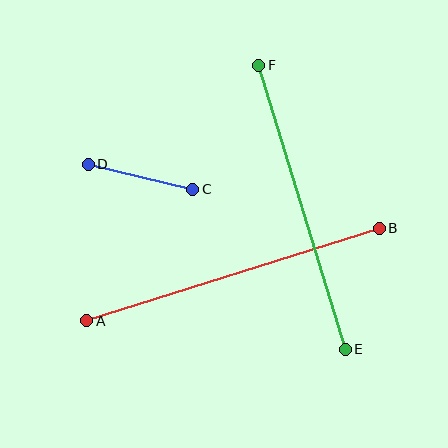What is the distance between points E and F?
The distance is approximately 297 pixels.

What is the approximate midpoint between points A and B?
The midpoint is at approximately (233, 275) pixels.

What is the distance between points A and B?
The distance is approximately 306 pixels.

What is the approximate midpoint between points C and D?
The midpoint is at approximately (140, 177) pixels.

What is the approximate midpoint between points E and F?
The midpoint is at approximately (302, 207) pixels.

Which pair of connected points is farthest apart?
Points A and B are farthest apart.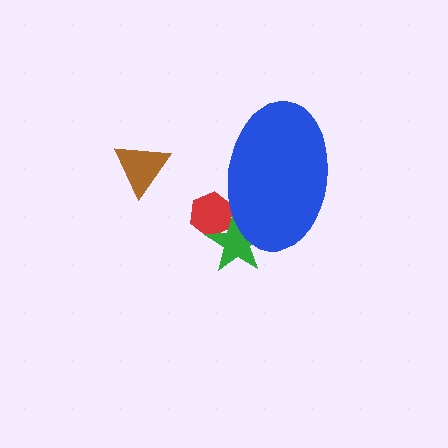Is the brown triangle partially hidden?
No, the brown triangle is fully visible.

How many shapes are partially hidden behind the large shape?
2 shapes are partially hidden.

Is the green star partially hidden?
Yes, the green star is partially hidden behind the blue ellipse.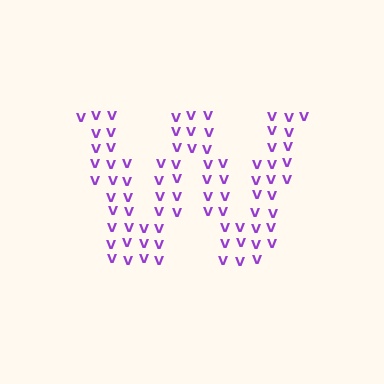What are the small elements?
The small elements are letter V's.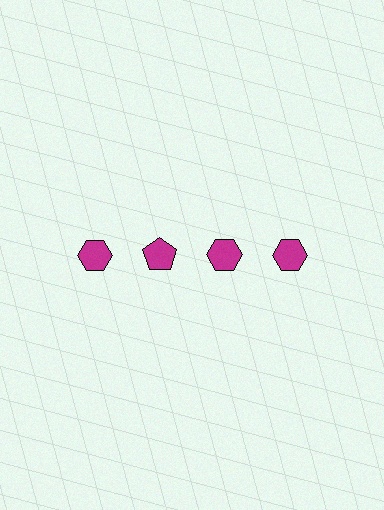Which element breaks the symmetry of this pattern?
The magenta pentagon in the top row, second from left column breaks the symmetry. All other shapes are magenta hexagons.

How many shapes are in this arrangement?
There are 4 shapes arranged in a grid pattern.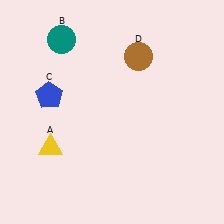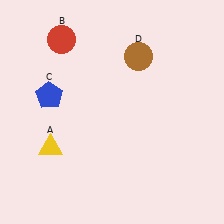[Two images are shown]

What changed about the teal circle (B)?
In Image 1, B is teal. In Image 2, it changed to red.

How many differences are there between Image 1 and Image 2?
There is 1 difference between the two images.